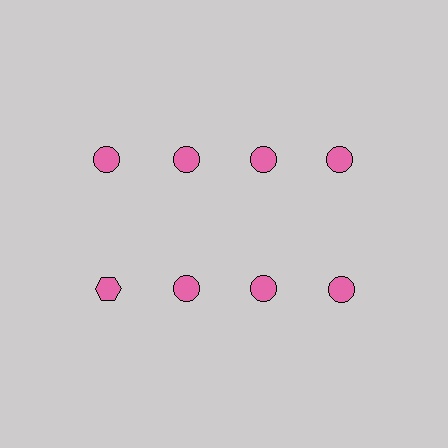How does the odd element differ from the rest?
It has a different shape: hexagon instead of circle.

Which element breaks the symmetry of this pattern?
The pink hexagon in the second row, leftmost column breaks the symmetry. All other shapes are pink circles.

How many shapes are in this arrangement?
There are 8 shapes arranged in a grid pattern.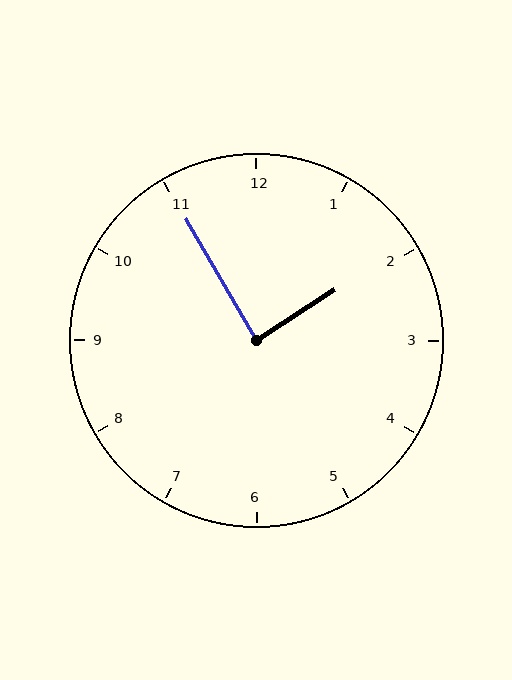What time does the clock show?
1:55.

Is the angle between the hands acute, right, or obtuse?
It is right.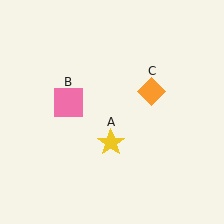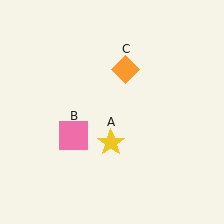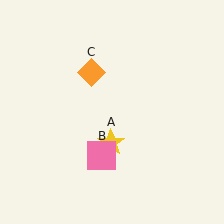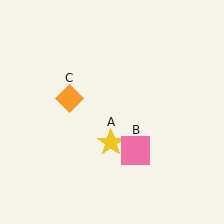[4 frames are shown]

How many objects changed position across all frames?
2 objects changed position: pink square (object B), orange diamond (object C).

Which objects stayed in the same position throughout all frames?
Yellow star (object A) remained stationary.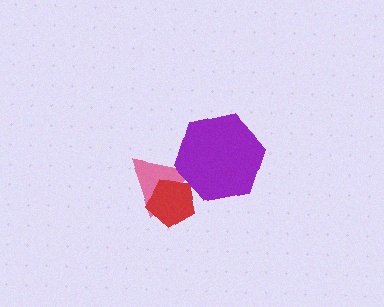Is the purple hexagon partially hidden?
No, no other shape covers it.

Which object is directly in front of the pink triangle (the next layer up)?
The red pentagon is directly in front of the pink triangle.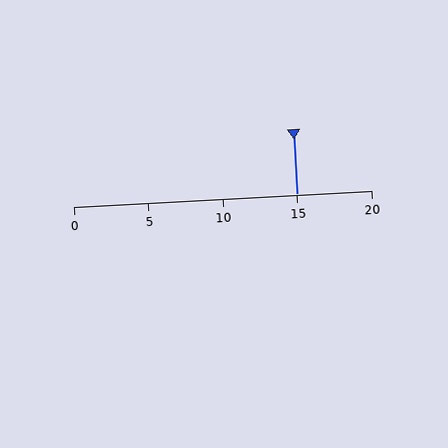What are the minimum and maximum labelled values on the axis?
The axis runs from 0 to 20.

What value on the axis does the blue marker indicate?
The marker indicates approximately 15.